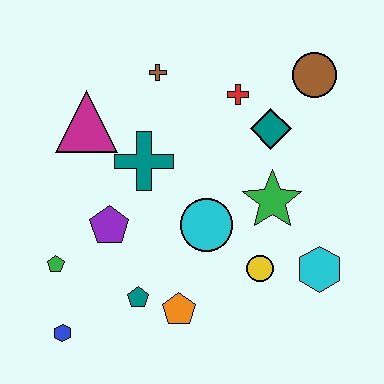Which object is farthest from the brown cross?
The blue hexagon is farthest from the brown cross.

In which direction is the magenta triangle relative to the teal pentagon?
The magenta triangle is above the teal pentagon.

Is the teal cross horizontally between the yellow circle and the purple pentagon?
Yes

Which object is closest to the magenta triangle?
The teal cross is closest to the magenta triangle.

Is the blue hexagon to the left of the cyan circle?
Yes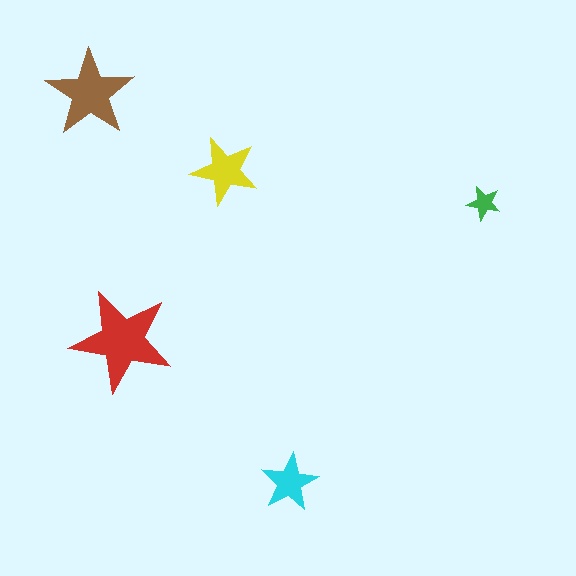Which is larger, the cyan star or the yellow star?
The yellow one.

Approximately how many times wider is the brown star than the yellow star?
About 1.5 times wider.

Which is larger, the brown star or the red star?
The red one.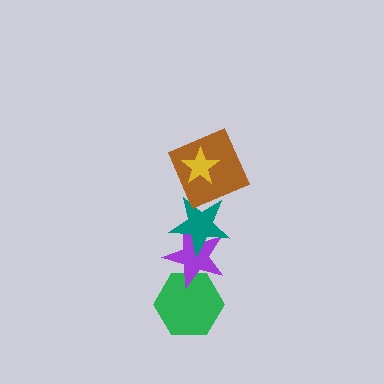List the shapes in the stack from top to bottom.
From top to bottom: the yellow star, the brown square, the teal star, the purple star, the green hexagon.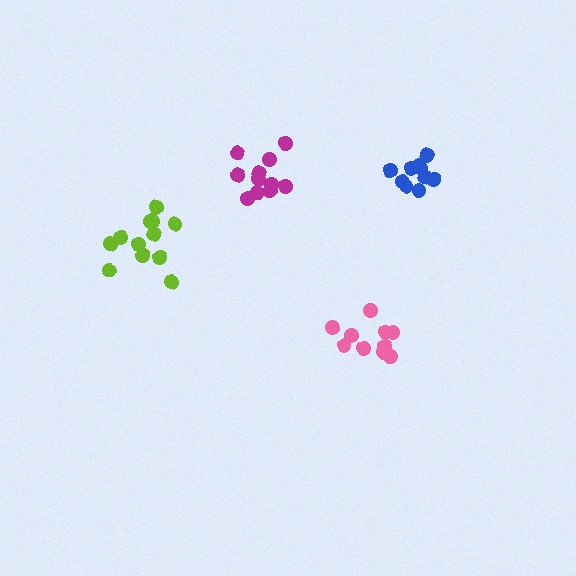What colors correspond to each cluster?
The clusters are colored: magenta, pink, blue, lime.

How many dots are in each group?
Group 1: 11 dots, Group 2: 10 dots, Group 3: 10 dots, Group 4: 12 dots (43 total).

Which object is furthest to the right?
The blue cluster is rightmost.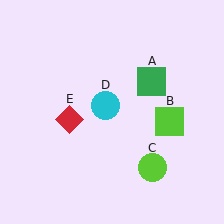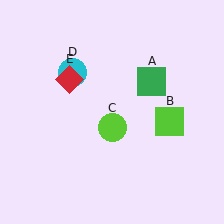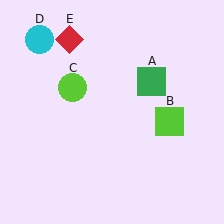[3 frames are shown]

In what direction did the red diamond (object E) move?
The red diamond (object E) moved up.